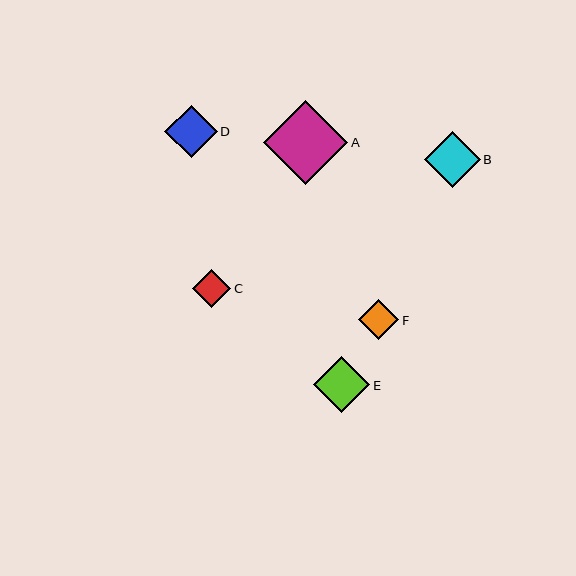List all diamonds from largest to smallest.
From largest to smallest: A, E, B, D, F, C.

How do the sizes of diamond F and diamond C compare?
Diamond F and diamond C are approximately the same size.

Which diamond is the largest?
Diamond A is the largest with a size of approximately 84 pixels.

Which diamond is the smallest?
Diamond C is the smallest with a size of approximately 38 pixels.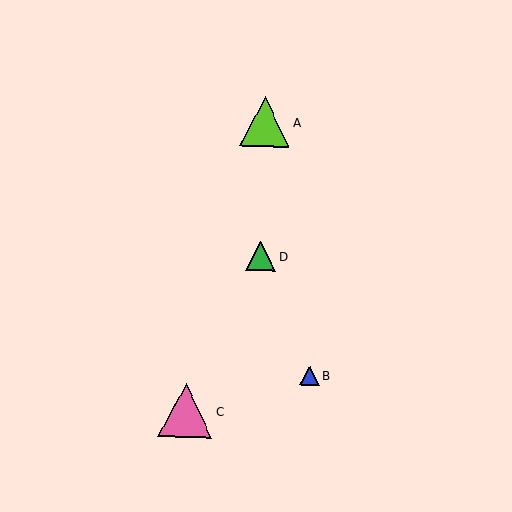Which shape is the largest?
The pink triangle (labeled C) is the largest.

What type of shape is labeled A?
Shape A is a lime triangle.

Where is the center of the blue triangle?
The center of the blue triangle is at (310, 376).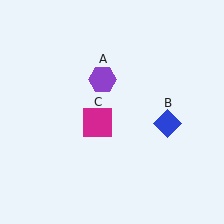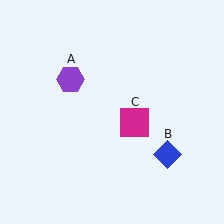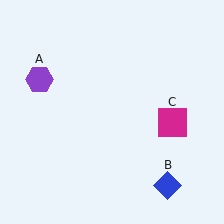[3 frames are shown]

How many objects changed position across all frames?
3 objects changed position: purple hexagon (object A), blue diamond (object B), magenta square (object C).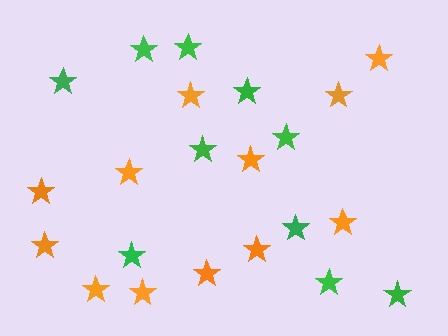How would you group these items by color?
There are 2 groups: one group of green stars (10) and one group of orange stars (12).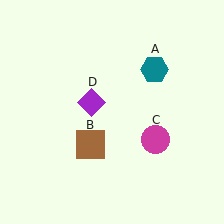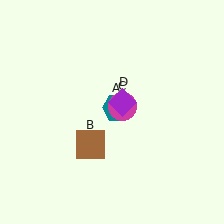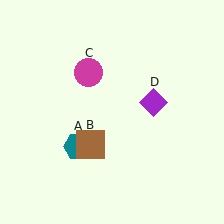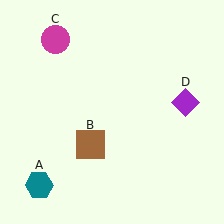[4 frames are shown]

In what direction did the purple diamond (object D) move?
The purple diamond (object D) moved right.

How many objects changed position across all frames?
3 objects changed position: teal hexagon (object A), magenta circle (object C), purple diamond (object D).